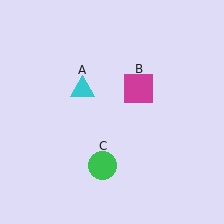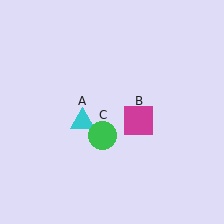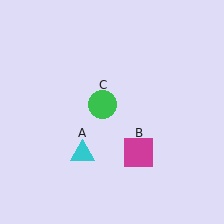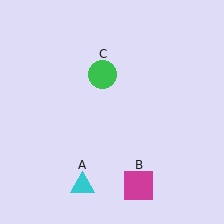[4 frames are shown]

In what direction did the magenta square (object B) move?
The magenta square (object B) moved down.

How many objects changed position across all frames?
3 objects changed position: cyan triangle (object A), magenta square (object B), green circle (object C).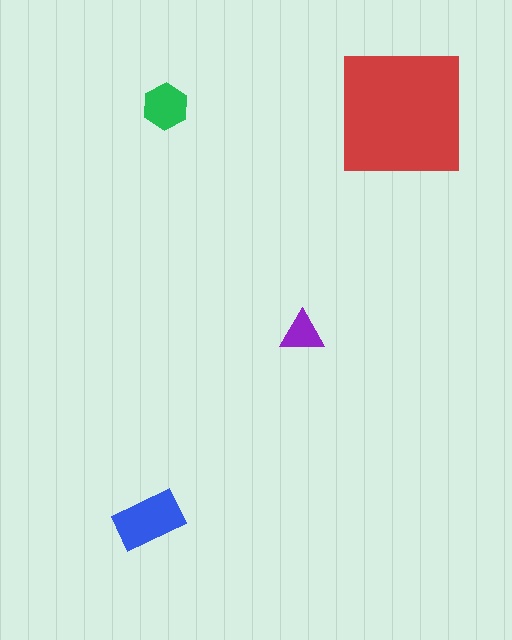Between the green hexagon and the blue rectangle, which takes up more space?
The blue rectangle.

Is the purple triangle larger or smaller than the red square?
Smaller.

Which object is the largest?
The red square.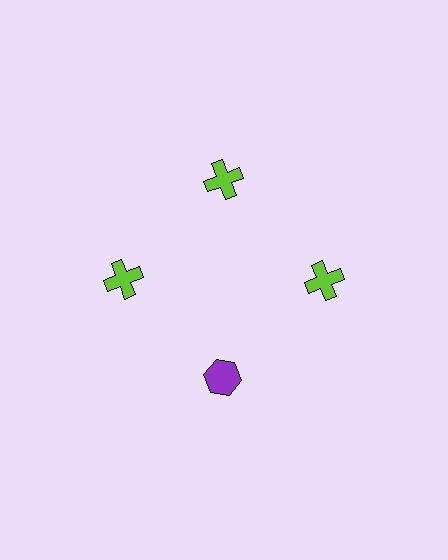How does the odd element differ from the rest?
It differs in both color (purple instead of lime) and shape (hexagon instead of cross).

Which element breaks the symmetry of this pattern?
The purple hexagon at roughly the 6 o'clock position breaks the symmetry. All other shapes are lime crosses.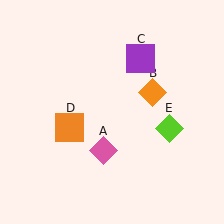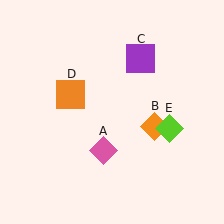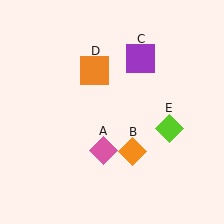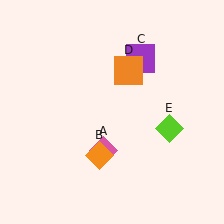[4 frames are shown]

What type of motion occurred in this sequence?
The orange diamond (object B), orange square (object D) rotated clockwise around the center of the scene.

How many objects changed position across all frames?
2 objects changed position: orange diamond (object B), orange square (object D).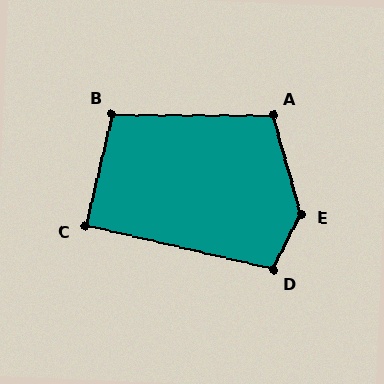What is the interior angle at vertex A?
Approximately 106 degrees (obtuse).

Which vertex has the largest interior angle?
E, at approximately 136 degrees.